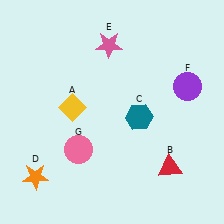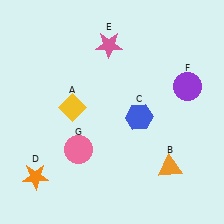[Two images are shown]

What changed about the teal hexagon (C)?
In Image 1, C is teal. In Image 2, it changed to blue.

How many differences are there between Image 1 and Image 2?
There are 2 differences between the two images.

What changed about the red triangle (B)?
In Image 1, B is red. In Image 2, it changed to orange.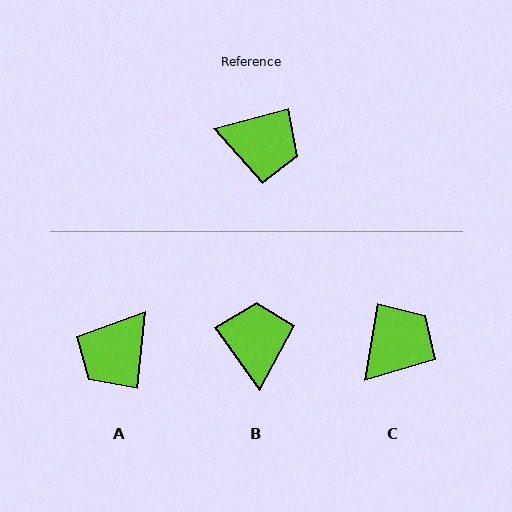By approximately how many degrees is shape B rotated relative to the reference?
Approximately 111 degrees counter-clockwise.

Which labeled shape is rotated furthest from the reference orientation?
A, about 111 degrees away.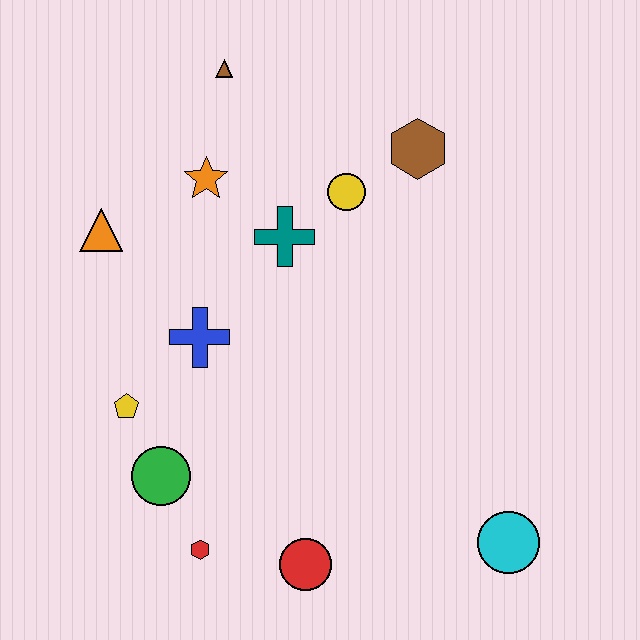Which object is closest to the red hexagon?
The green circle is closest to the red hexagon.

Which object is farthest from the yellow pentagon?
The cyan circle is farthest from the yellow pentagon.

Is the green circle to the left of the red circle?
Yes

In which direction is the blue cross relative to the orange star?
The blue cross is below the orange star.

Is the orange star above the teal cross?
Yes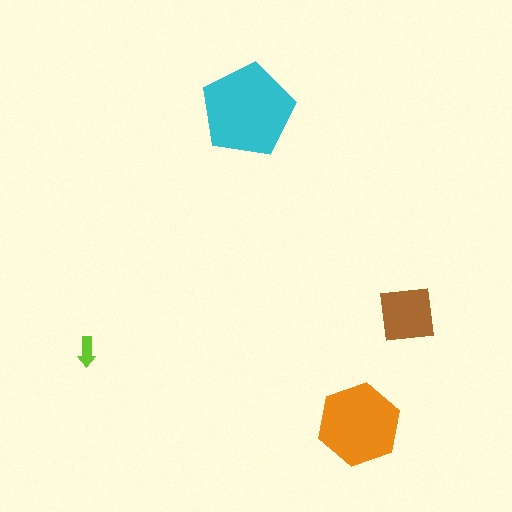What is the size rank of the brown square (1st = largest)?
3rd.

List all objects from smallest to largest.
The lime arrow, the brown square, the orange hexagon, the cyan pentagon.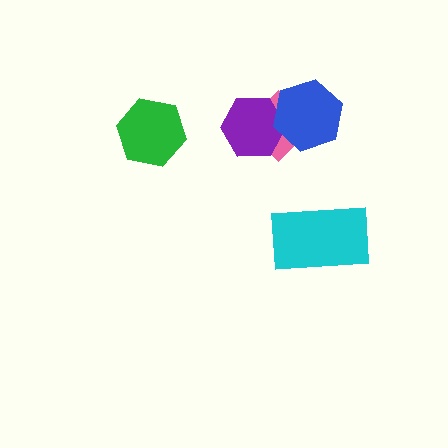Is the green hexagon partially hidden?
No, no other shape covers it.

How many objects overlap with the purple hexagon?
2 objects overlap with the purple hexagon.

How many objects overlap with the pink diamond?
2 objects overlap with the pink diamond.